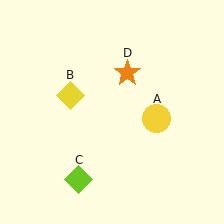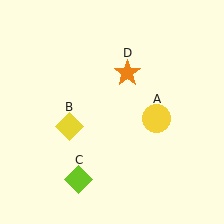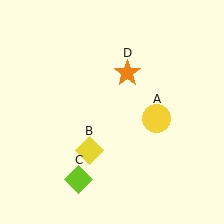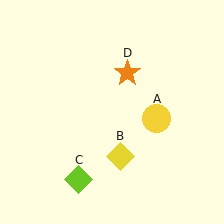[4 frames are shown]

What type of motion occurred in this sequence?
The yellow diamond (object B) rotated counterclockwise around the center of the scene.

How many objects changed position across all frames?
1 object changed position: yellow diamond (object B).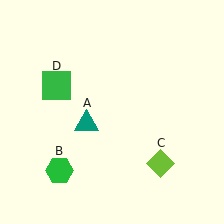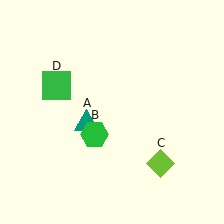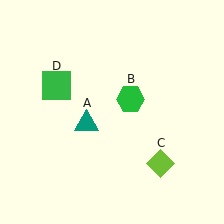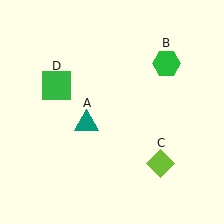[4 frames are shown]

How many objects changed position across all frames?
1 object changed position: green hexagon (object B).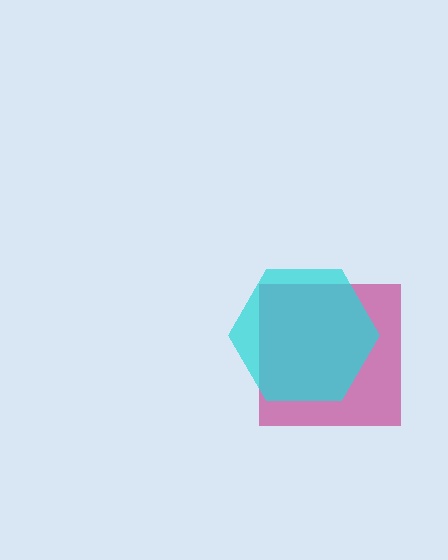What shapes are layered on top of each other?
The layered shapes are: a magenta square, a cyan hexagon.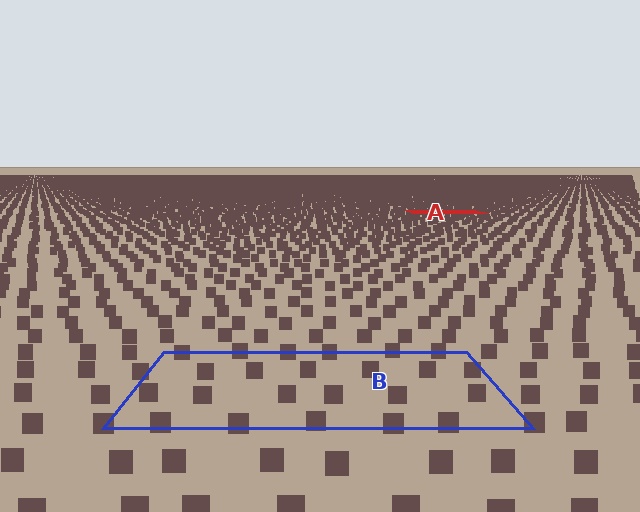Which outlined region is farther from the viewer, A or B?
Region A is farther from the viewer — the texture elements inside it appear smaller and more densely packed.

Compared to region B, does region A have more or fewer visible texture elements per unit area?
Region A has more texture elements per unit area — they are packed more densely because it is farther away.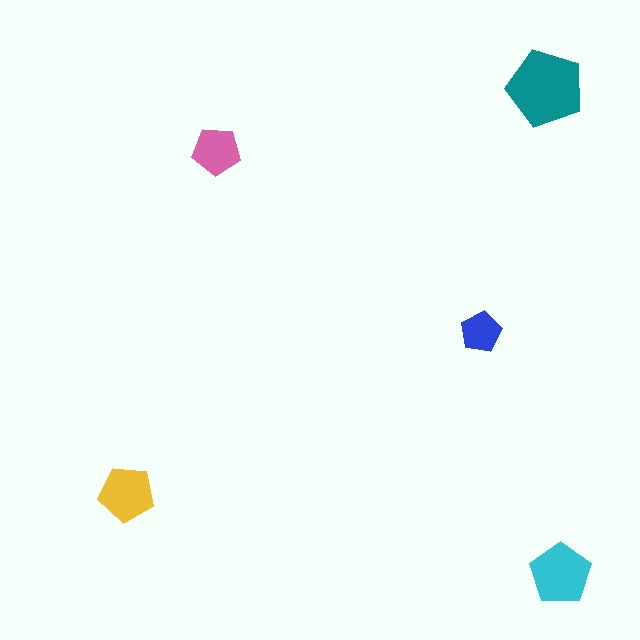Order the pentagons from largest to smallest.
the teal one, the cyan one, the yellow one, the pink one, the blue one.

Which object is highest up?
The teal pentagon is topmost.